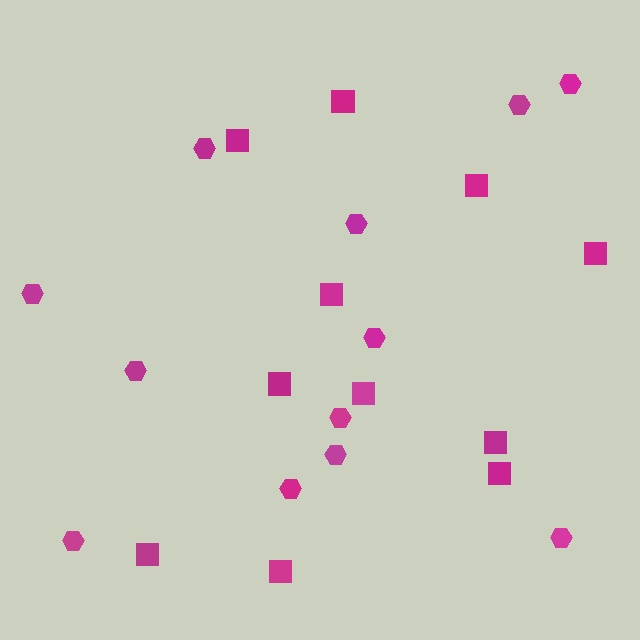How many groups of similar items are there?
There are 2 groups: one group of hexagons (12) and one group of squares (11).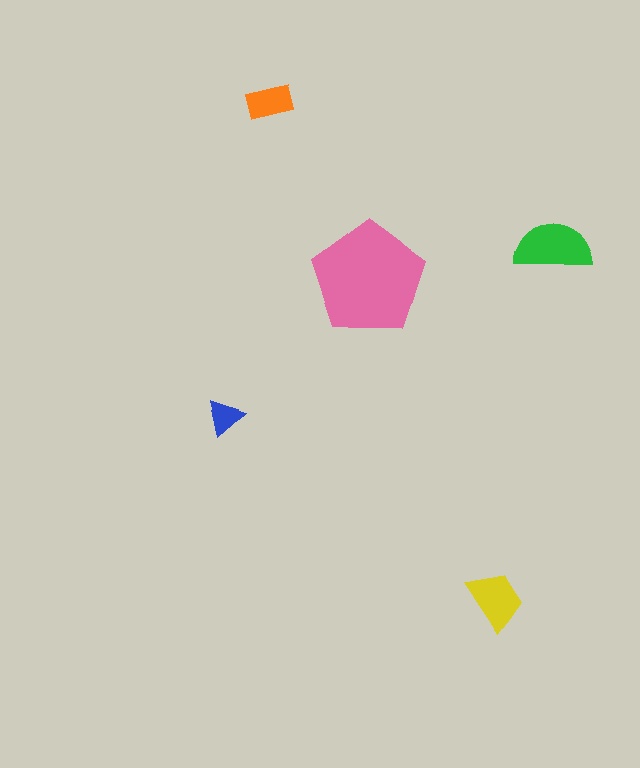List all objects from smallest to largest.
The blue triangle, the orange rectangle, the yellow trapezoid, the green semicircle, the pink pentagon.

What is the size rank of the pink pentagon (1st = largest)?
1st.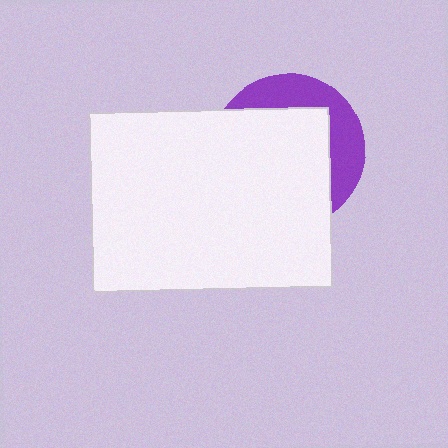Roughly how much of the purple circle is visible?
A small part of it is visible (roughly 33%).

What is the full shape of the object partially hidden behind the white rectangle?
The partially hidden object is a purple circle.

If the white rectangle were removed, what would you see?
You would see the complete purple circle.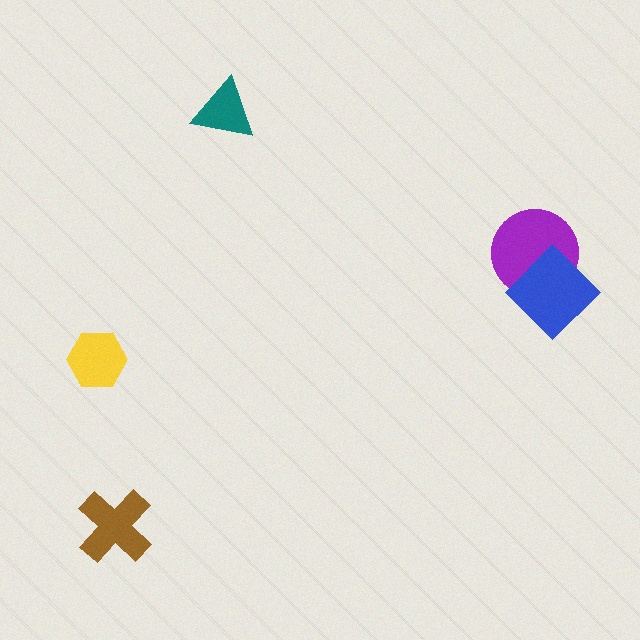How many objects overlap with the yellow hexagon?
0 objects overlap with the yellow hexagon.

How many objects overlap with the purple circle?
1 object overlaps with the purple circle.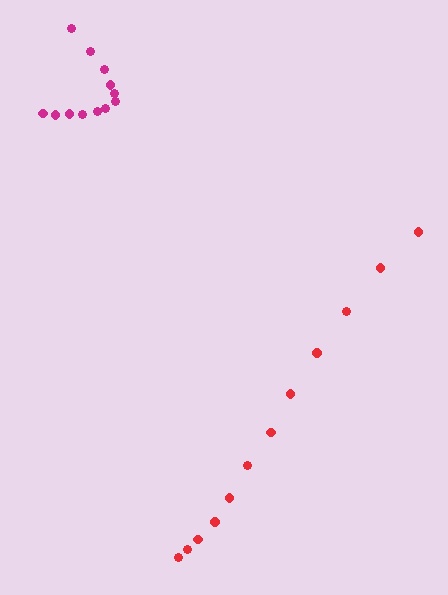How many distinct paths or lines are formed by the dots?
There are 2 distinct paths.